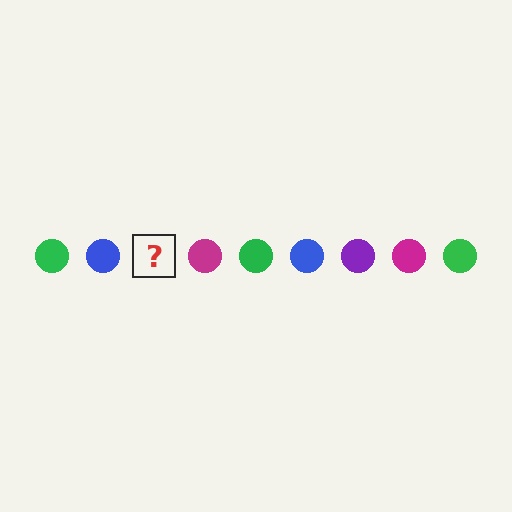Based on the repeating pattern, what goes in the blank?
The blank should be a purple circle.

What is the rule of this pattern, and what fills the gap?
The rule is that the pattern cycles through green, blue, purple, magenta circles. The gap should be filled with a purple circle.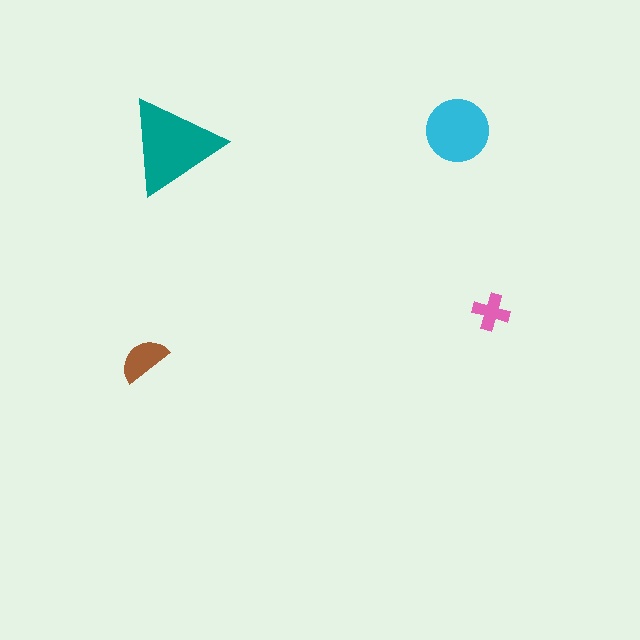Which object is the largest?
The teal triangle.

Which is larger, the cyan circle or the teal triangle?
The teal triangle.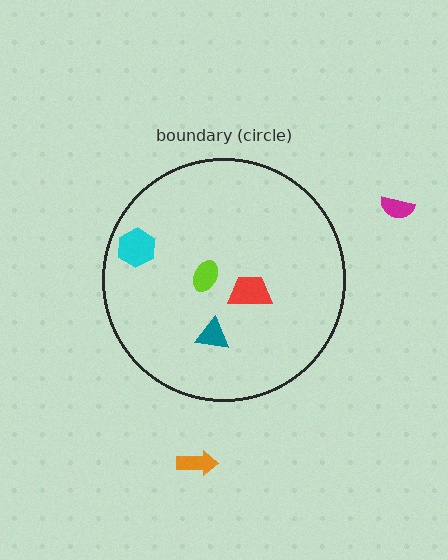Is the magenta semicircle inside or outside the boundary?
Outside.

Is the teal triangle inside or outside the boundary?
Inside.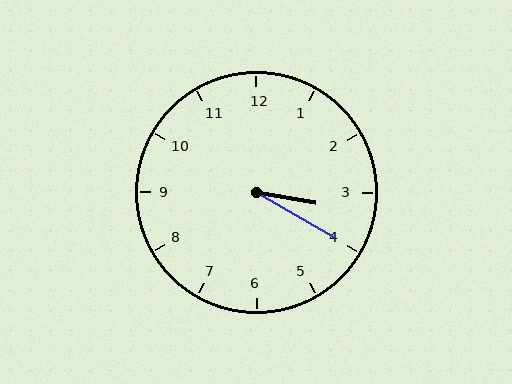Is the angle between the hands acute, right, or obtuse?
It is acute.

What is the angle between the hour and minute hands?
Approximately 20 degrees.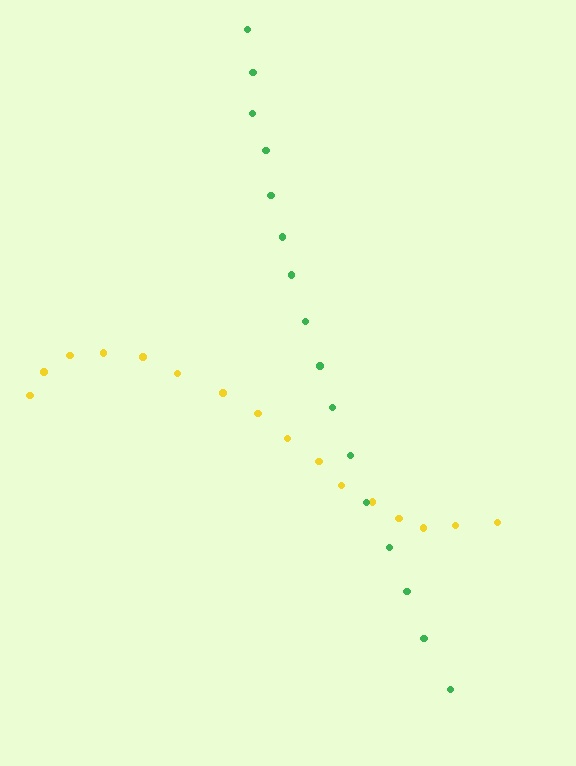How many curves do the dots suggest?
There are 2 distinct paths.